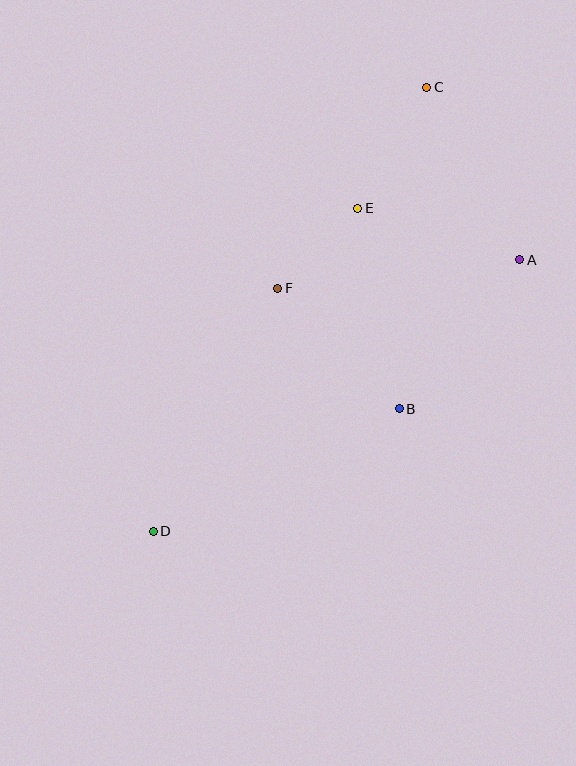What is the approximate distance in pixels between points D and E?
The distance between D and E is approximately 382 pixels.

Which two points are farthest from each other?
Points C and D are farthest from each other.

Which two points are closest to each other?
Points E and F are closest to each other.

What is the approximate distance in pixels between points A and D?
The distance between A and D is approximately 456 pixels.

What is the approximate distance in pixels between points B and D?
The distance between B and D is approximately 275 pixels.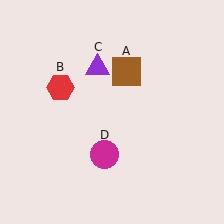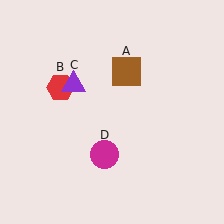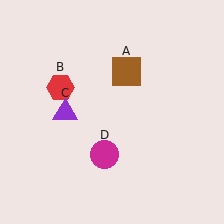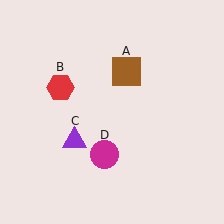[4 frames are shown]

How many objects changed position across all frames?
1 object changed position: purple triangle (object C).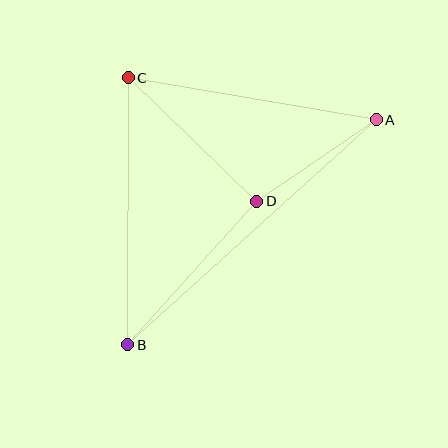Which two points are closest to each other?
Points A and D are closest to each other.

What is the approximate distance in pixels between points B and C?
The distance between B and C is approximately 267 pixels.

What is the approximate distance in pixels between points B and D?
The distance between B and D is approximately 193 pixels.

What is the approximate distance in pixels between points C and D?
The distance between C and D is approximately 178 pixels.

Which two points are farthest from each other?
Points A and B are farthest from each other.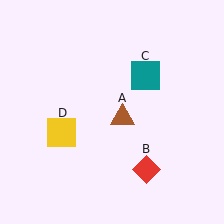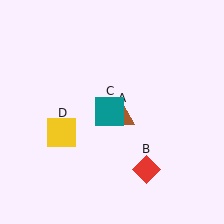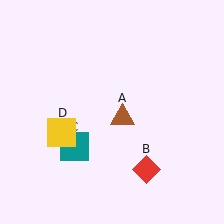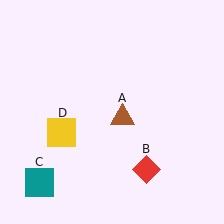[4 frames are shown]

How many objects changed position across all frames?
1 object changed position: teal square (object C).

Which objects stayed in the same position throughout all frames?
Brown triangle (object A) and red diamond (object B) and yellow square (object D) remained stationary.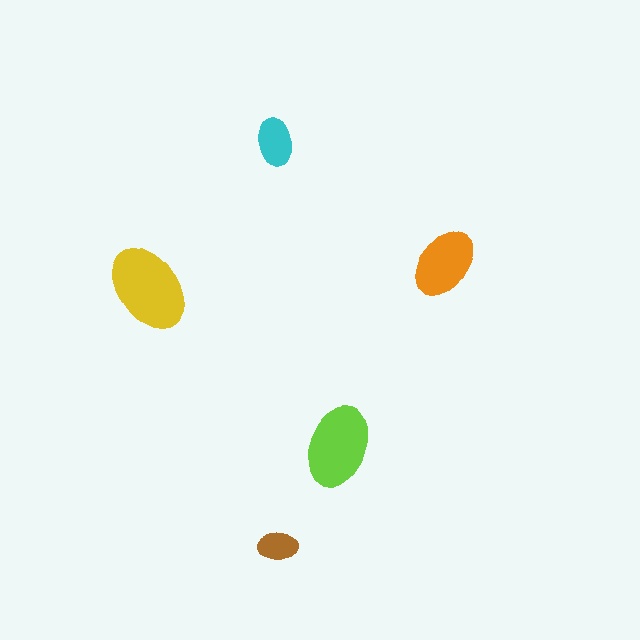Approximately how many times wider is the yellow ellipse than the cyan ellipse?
About 2 times wider.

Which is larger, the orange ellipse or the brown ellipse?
The orange one.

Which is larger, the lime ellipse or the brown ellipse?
The lime one.